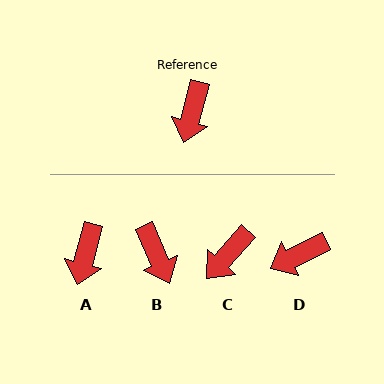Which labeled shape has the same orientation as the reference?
A.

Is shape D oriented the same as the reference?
No, it is off by about 49 degrees.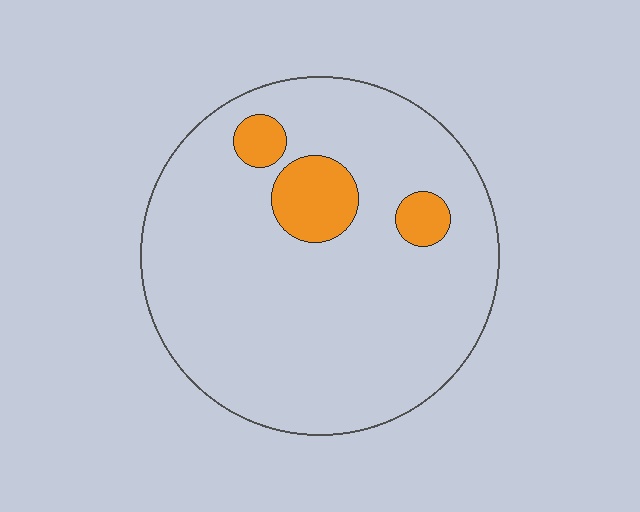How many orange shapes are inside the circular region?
3.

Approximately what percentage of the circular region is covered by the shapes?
Approximately 10%.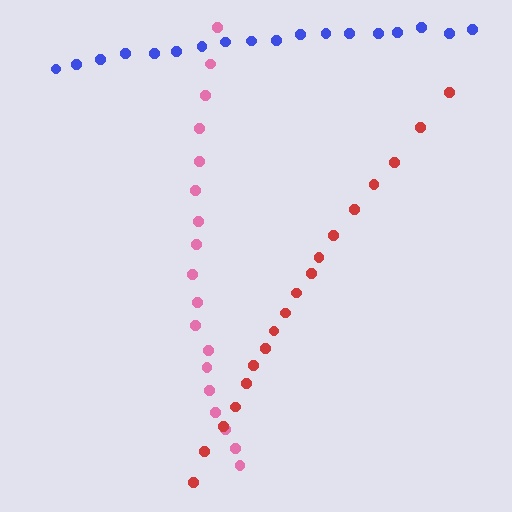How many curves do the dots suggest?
There are 3 distinct paths.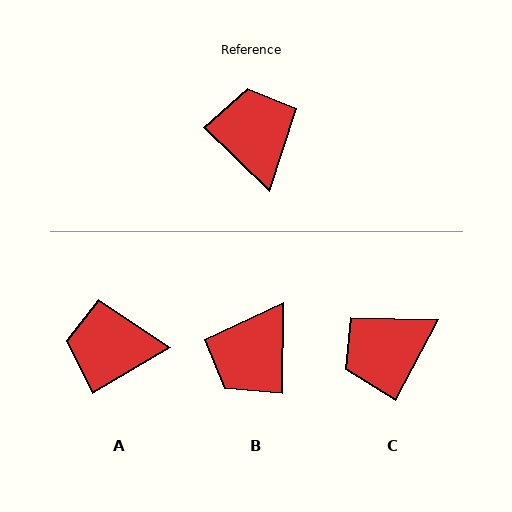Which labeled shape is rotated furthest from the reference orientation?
B, about 134 degrees away.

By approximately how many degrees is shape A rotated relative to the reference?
Approximately 75 degrees counter-clockwise.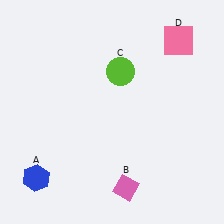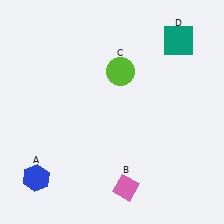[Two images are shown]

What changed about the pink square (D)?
In Image 1, D is pink. In Image 2, it changed to teal.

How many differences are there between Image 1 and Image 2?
There is 1 difference between the two images.